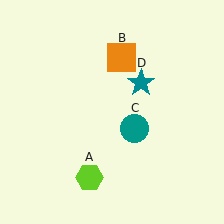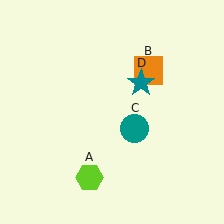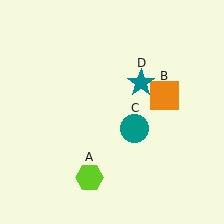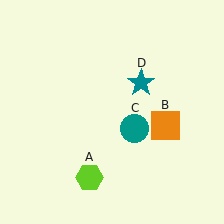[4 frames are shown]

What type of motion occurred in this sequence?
The orange square (object B) rotated clockwise around the center of the scene.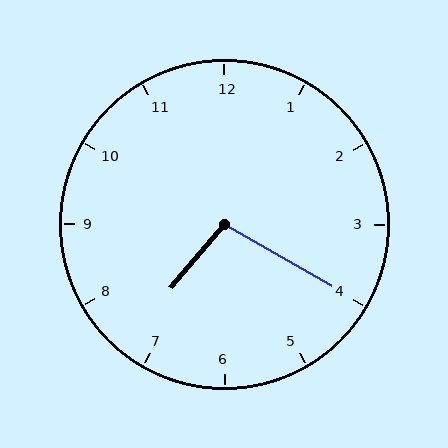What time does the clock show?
7:20.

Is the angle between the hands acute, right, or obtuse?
It is obtuse.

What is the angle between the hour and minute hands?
Approximately 100 degrees.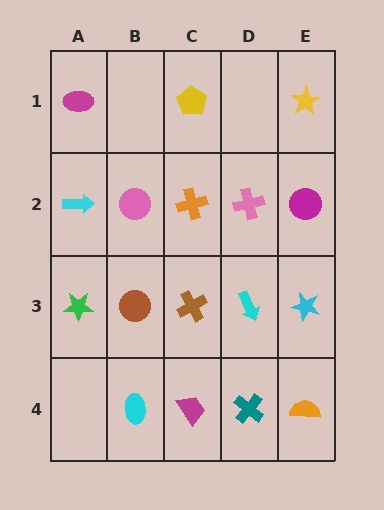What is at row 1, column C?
A yellow pentagon.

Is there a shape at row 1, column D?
No, that cell is empty.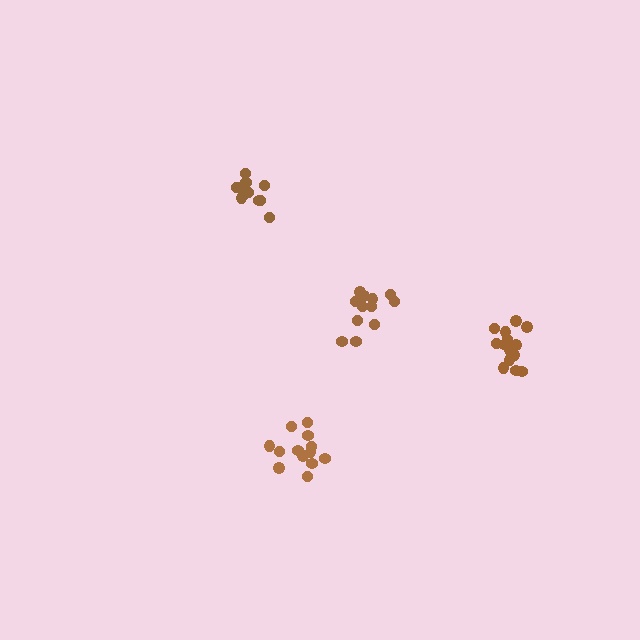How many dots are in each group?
Group 1: 12 dots, Group 2: 13 dots, Group 3: 12 dots, Group 4: 14 dots (51 total).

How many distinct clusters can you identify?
There are 4 distinct clusters.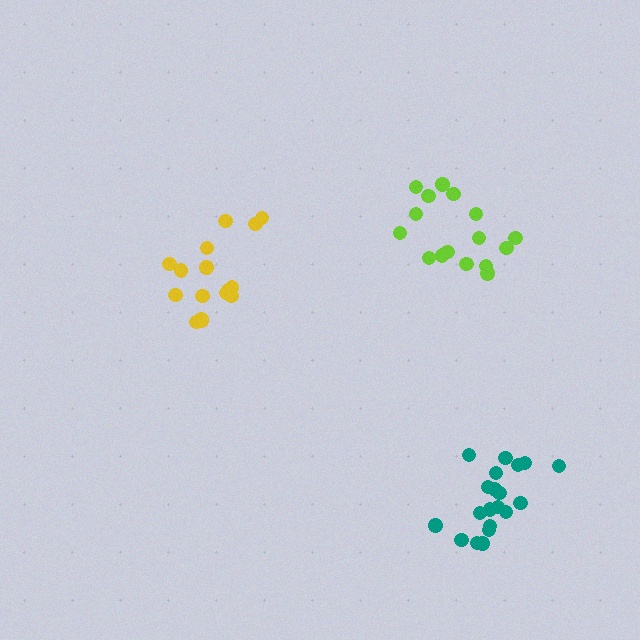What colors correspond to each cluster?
The clusters are colored: yellow, lime, teal.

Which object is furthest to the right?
The teal cluster is rightmost.